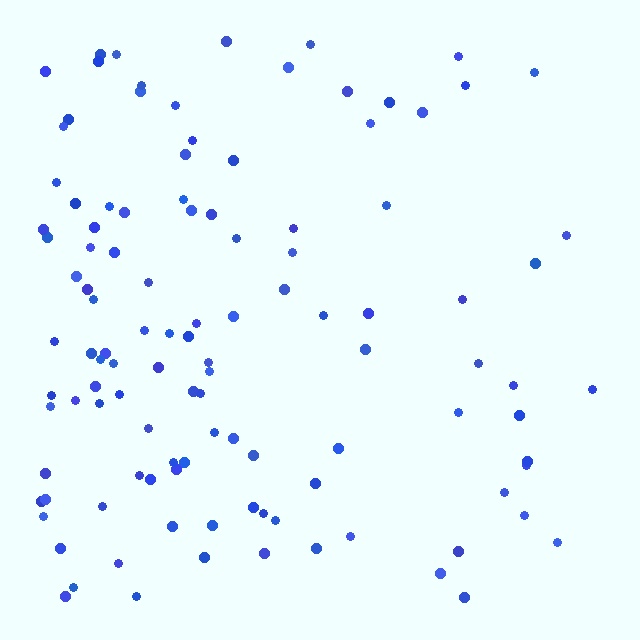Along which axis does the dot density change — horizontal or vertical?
Horizontal.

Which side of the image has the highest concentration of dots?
The left.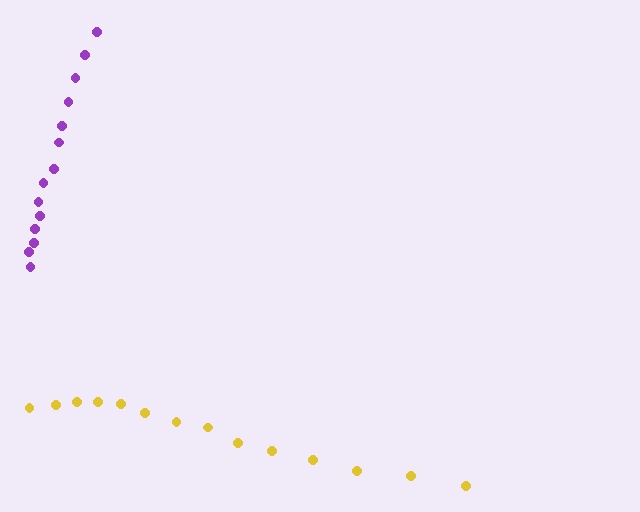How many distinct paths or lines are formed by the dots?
There are 2 distinct paths.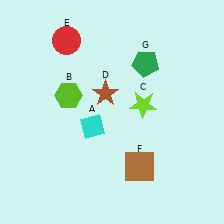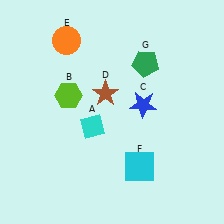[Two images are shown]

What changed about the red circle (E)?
In Image 1, E is red. In Image 2, it changed to orange.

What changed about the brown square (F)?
In Image 1, F is brown. In Image 2, it changed to cyan.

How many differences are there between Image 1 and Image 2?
There are 3 differences between the two images.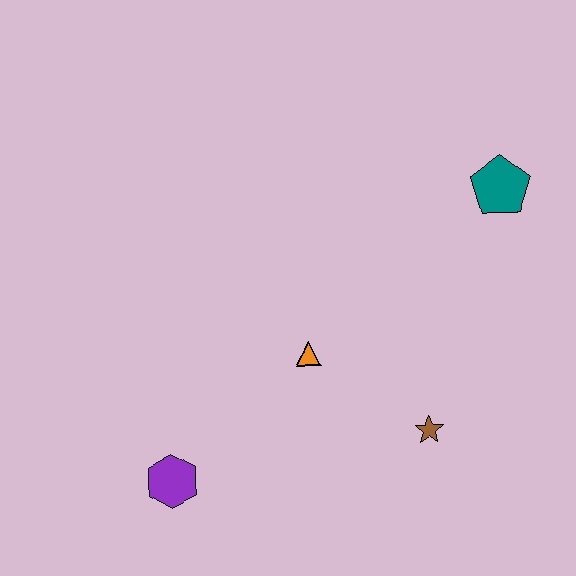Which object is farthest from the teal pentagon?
The purple hexagon is farthest from the teal pentagon.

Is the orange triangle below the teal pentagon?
Yes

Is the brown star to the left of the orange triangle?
No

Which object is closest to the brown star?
The orange triangle is closest to the brown star.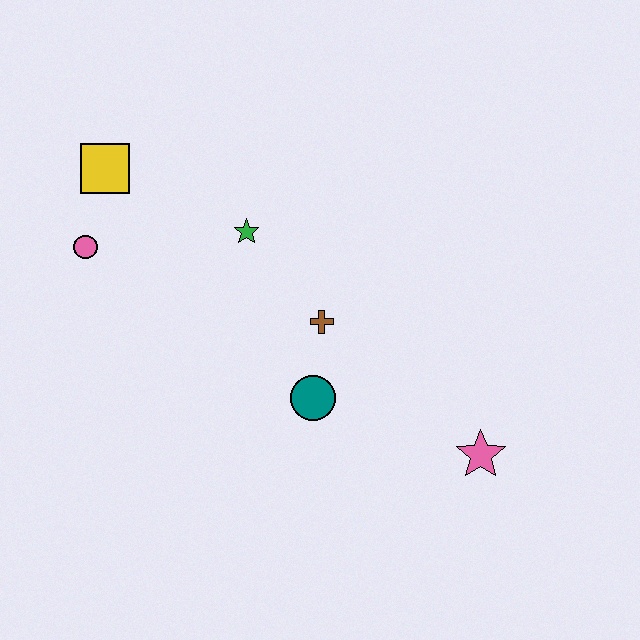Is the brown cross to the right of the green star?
Yes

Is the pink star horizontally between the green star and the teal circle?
No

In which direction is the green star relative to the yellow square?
The green star is to the right of the yellow square.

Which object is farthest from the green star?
The pink star is farthest from the green star.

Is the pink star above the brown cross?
No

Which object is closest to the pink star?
The teal circle is closest to the pink star.